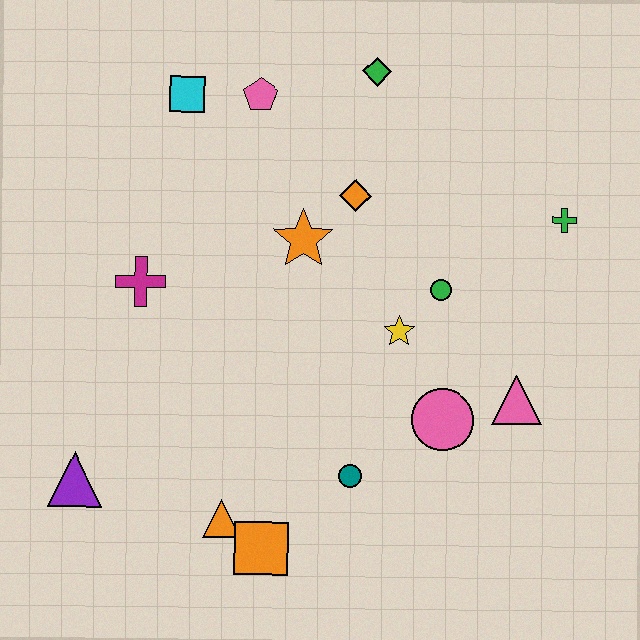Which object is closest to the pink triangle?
The pink circle is closest to the pink triangle.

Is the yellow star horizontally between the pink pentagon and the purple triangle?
No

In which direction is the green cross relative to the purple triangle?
The green cross is to the right of the purple triangle.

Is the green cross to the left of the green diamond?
No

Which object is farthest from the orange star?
The purple triangle is farthest from the orange star.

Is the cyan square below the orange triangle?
No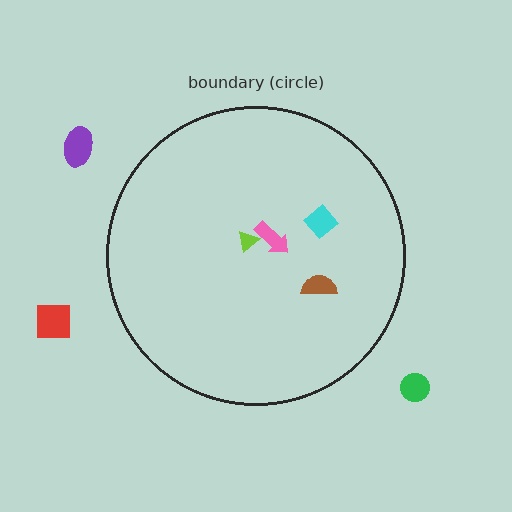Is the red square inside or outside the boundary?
Outside.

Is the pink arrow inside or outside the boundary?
Inside.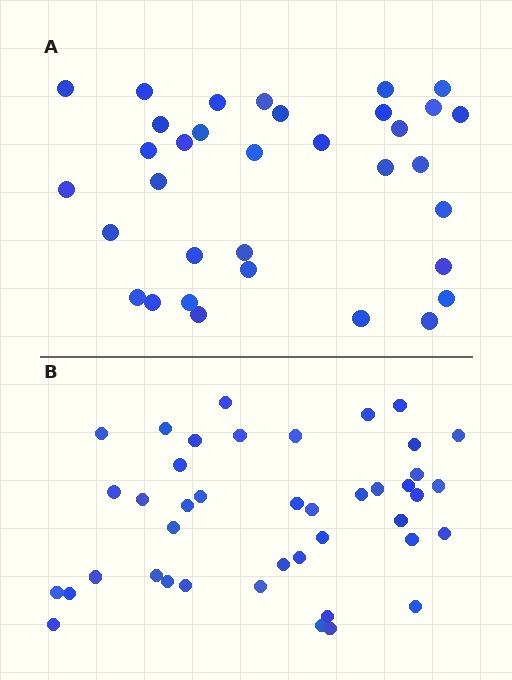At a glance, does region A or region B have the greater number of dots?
Region B (the bottom region) has more dots.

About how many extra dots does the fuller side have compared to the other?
Region B has roughly 8 or so more dots than region A.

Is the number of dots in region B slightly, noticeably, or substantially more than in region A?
Region B has only slightly more — the two regions are fairly close. The ratio is roughly 1.2 to 1.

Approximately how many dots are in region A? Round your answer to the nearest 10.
About 30 dots. (The exact count is 34, which rounds to 30.)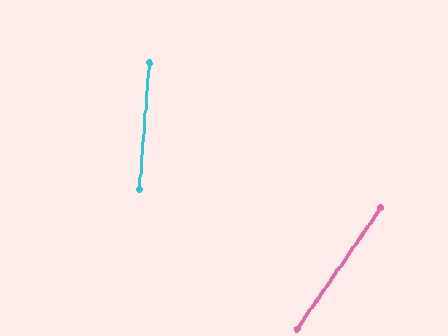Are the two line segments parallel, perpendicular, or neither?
Neither parallel nor perpendicular — they differ by about 30°.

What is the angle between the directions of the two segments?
Approximately 30 degrees.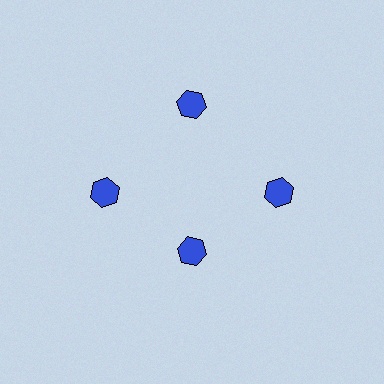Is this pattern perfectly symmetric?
No. The 4 blue hexagons are arranged in a ring, but one element near the 6 o'clock position is pulled inward toward the center, breaking the 4-fold rotational symmetry.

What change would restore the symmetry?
The symmetry would be restored by moving it outward, back onto the ring so that all 4 hexagons sit at equal angles and equal distance from the center.